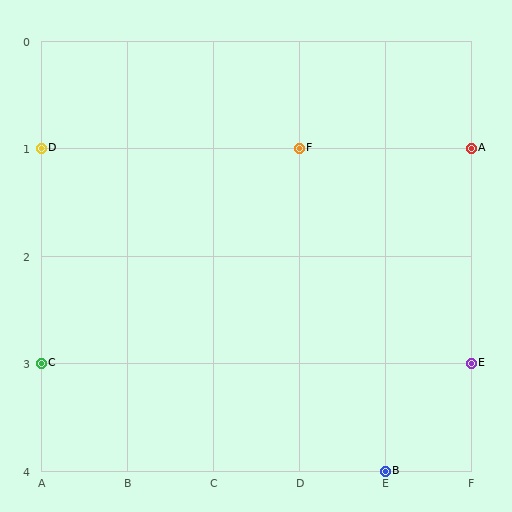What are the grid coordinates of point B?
Point B is at grid coordinates (E, 4).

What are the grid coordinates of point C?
Point C is at grid coordinates (A, 3).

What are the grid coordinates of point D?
Point D is at grid coordinates (A, 1).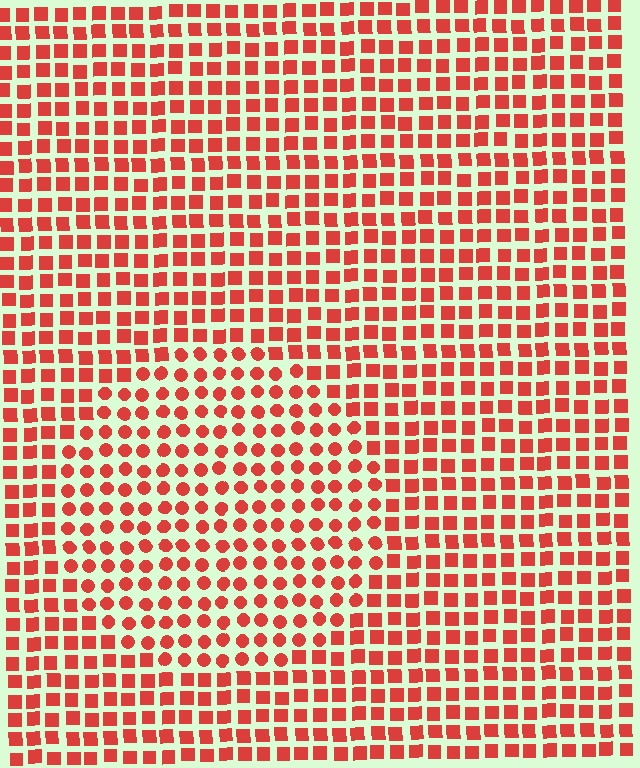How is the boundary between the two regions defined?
The boundary is defined by a change in element shape: circles inside vs. squares outside. All elements share the same color and spacing.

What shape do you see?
I see a circle.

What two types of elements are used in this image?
The image uses circles inside the circle region and squares outside it.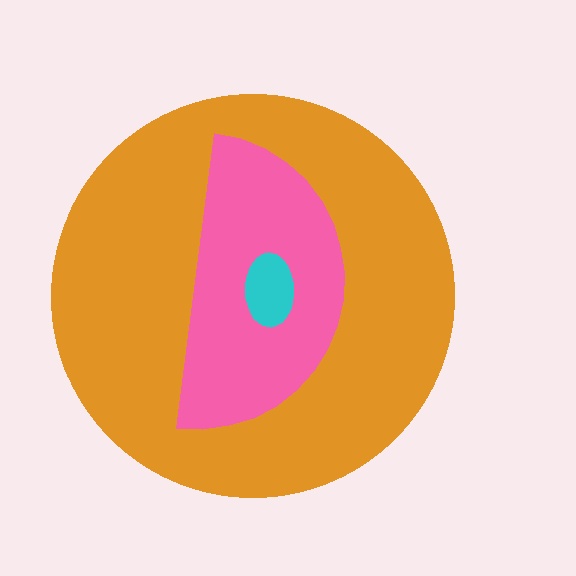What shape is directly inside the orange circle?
The pink semicircle.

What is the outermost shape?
The orange circle.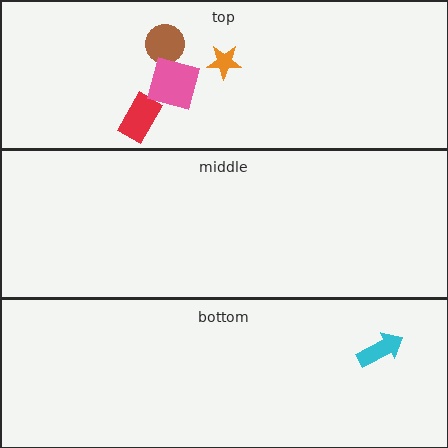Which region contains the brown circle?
The top region.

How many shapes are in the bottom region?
1.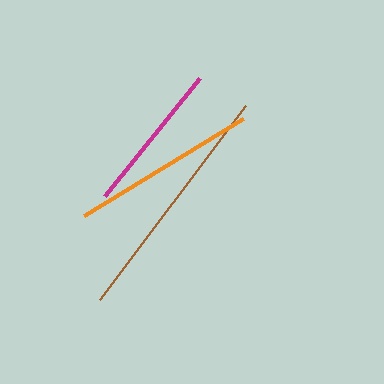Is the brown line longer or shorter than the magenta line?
The brown line is longer than the magenta line.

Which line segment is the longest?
The brown line is the longest at approximately 242 pixels.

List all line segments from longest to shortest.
From longest to shortest: brown, orange, magenta.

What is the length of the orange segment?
The orange segment is approximately 187 pixels long.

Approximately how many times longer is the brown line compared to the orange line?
The brown line is approximately 1.3 times the length of the orange line.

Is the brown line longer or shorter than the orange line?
The brown line is longer than the orange line.